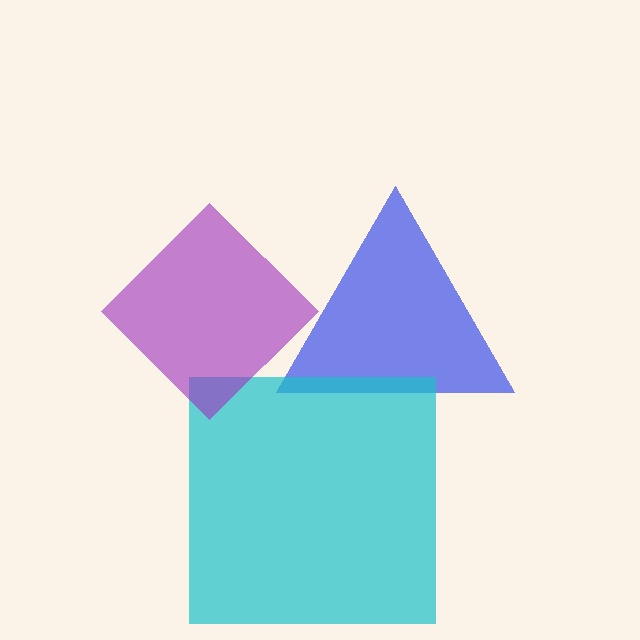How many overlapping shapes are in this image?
There are 3 overlapping shapes in the image.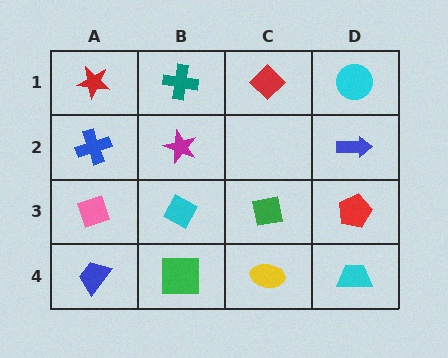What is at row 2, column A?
A blue cross.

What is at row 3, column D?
A red pentagon.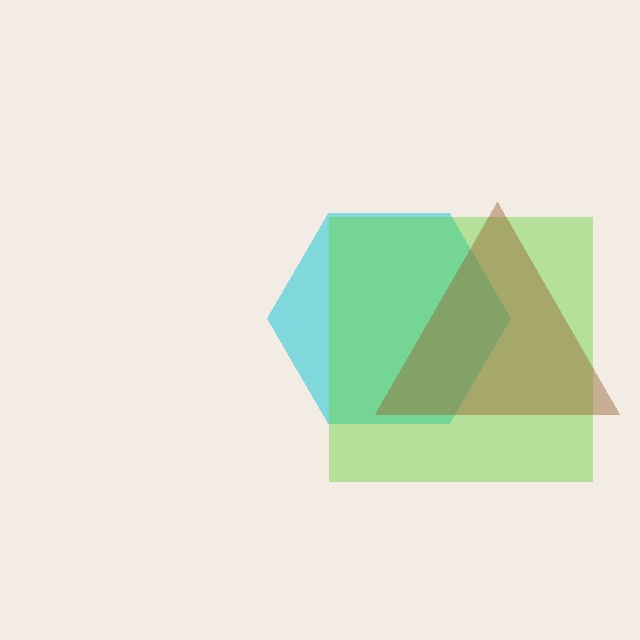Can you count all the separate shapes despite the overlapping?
Yes, there are 3 separate shapes.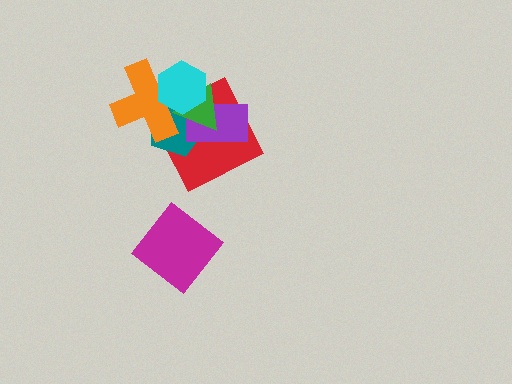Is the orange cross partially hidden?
Yes, it is partially covered by another shape.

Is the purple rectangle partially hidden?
Yes, it is partially covered by another shape.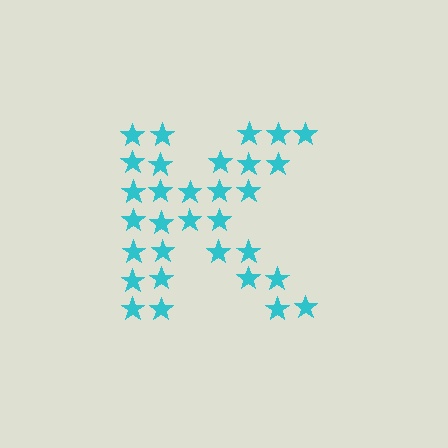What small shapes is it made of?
It is made of small stars.